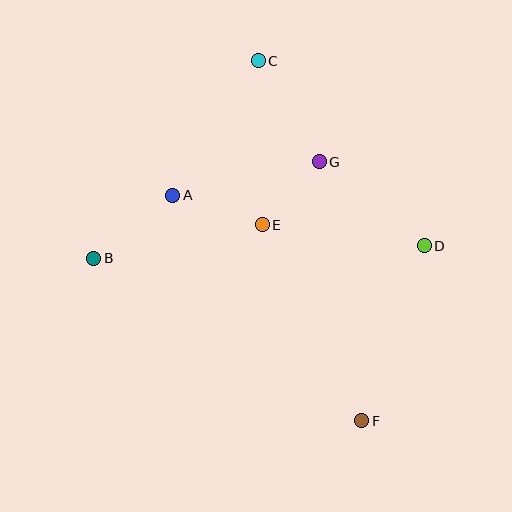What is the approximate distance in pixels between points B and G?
The distance between B and G is approximately 245 pixels.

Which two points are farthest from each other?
Points C and F are farthest from each other.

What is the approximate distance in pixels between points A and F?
The distance between A and F is approximately 294 pixels.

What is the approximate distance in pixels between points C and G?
The distance between C and G is approximately 118 pixels.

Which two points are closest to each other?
Points E and G are closest to each other.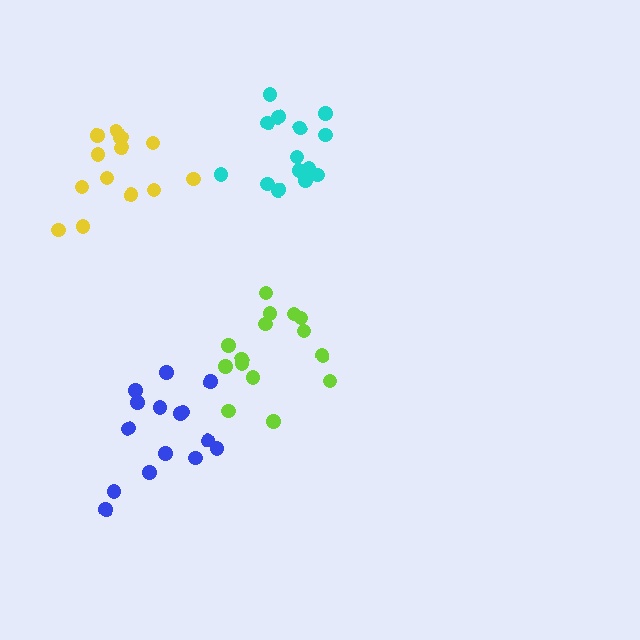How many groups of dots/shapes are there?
There are 4 groups.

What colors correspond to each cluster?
The clusters are colored: yellow, blue, lime, cyan.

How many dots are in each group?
Group 1: 14 dots, Group 2: 15 dots, Group 3: 15 dots, Group 4: 15 dots (59 total).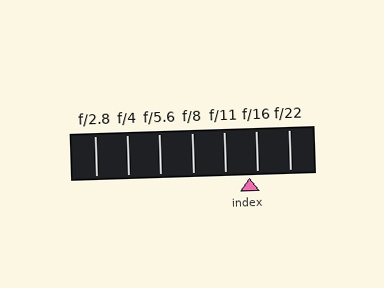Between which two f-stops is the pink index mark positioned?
The index mark is between f/11 and f/16.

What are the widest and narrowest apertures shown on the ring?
The widest aperture shown is f/2.8 and the narrowest is f/22.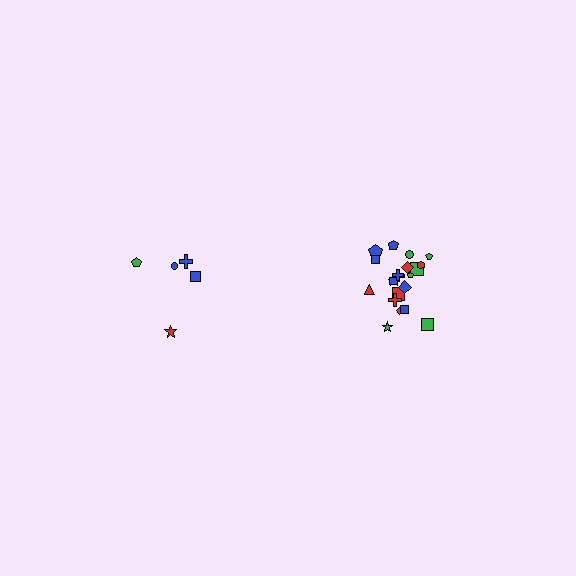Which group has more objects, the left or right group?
The right group.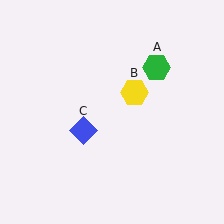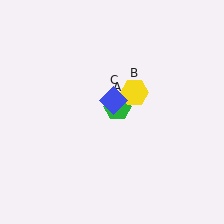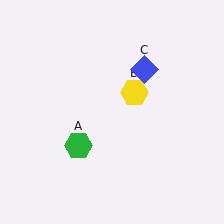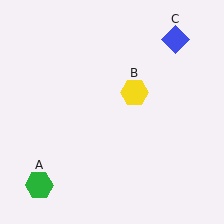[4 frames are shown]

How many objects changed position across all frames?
2 objects changed position: green hexagon (object A), blue diamond (object C).